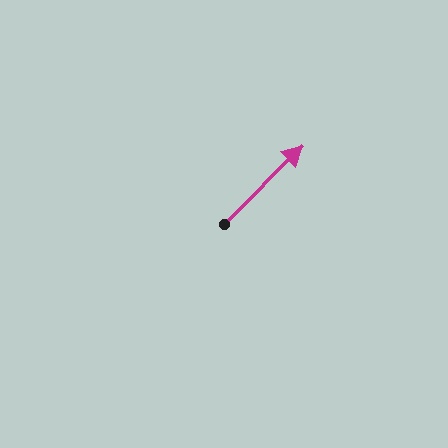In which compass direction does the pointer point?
Northeast.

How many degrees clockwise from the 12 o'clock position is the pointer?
Approximately 45 degrees.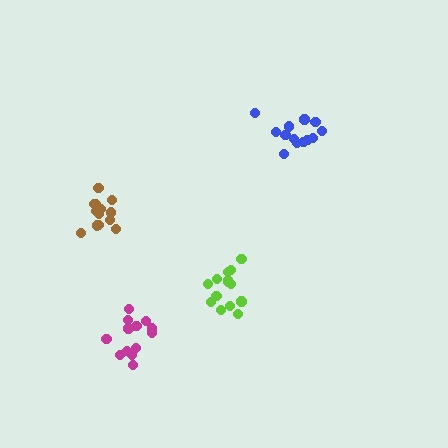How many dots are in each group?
Group 1: 14 dots, Group 2: 13 dots, Group 3: 13 dots, Group 4: 13 dots (53 total).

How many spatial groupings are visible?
There are 4 spatial groupings.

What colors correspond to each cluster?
The clusters are colored: lime, blue, brown, magenta.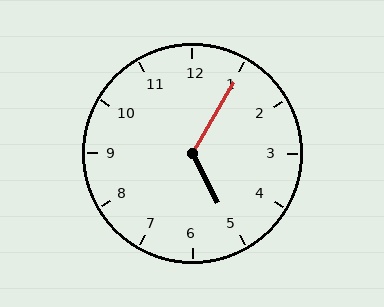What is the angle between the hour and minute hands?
Approximately 122 degrees.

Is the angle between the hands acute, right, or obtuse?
It is obtuse.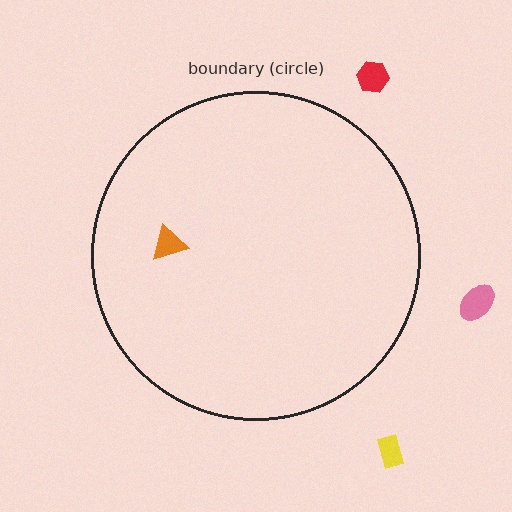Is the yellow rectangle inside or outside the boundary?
Outside.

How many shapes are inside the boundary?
1 inside, 3 outside.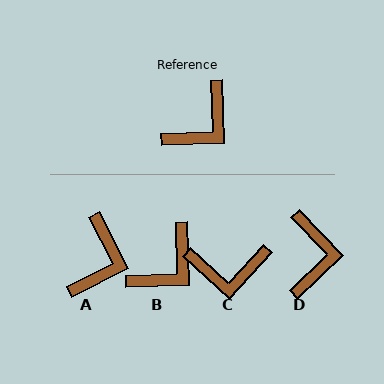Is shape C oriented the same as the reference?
No, it is off by about 44 degrees.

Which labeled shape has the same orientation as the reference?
B.